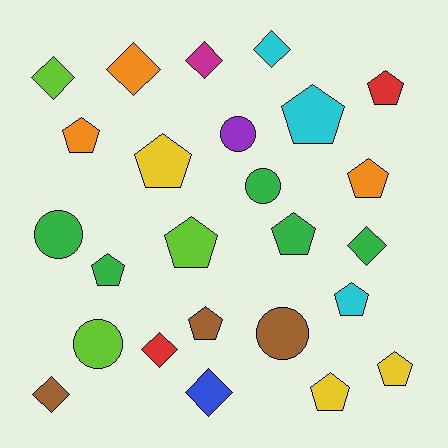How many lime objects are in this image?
There are 3 lime objects.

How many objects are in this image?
There are 25 objects.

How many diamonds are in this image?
There are 8 diamonds.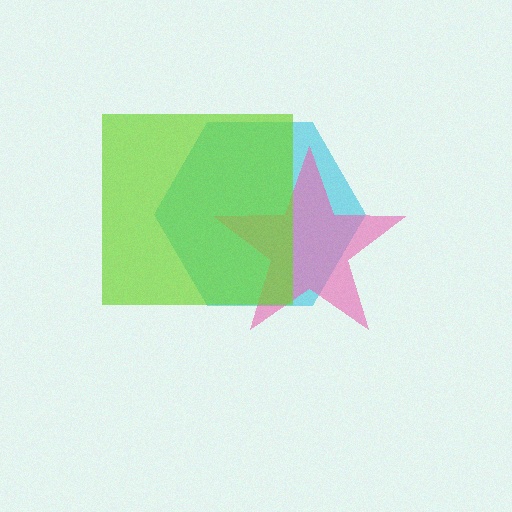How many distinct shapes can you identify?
There are 3 distinct shapes: a cyan hexagon, a pink star, a lime square.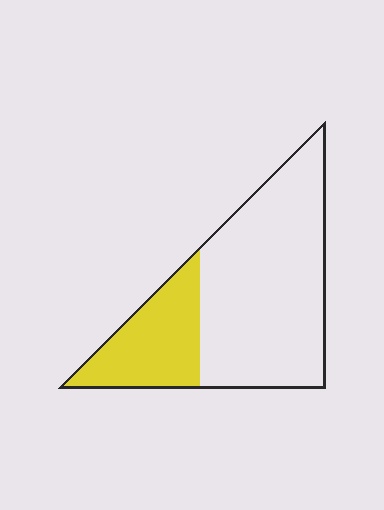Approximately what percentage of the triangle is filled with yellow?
Approximately 30%.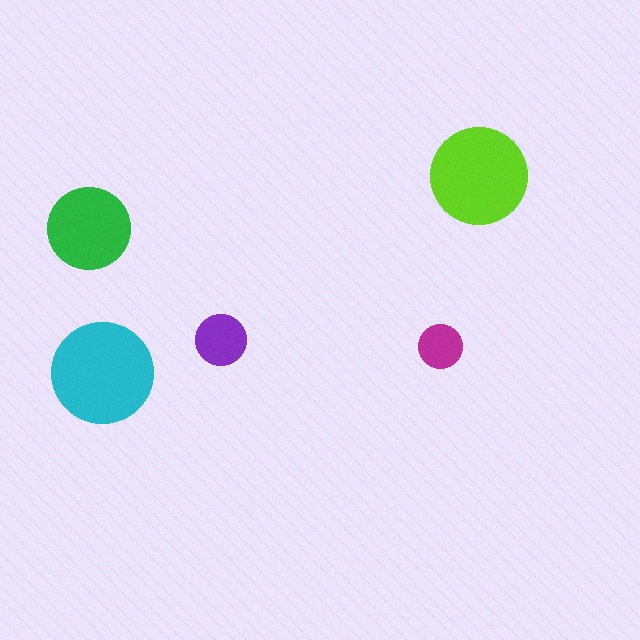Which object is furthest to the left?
The green circle is leftmost.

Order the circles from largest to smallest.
the cyan one, the lime one, the green one, the purple one, the magenta one.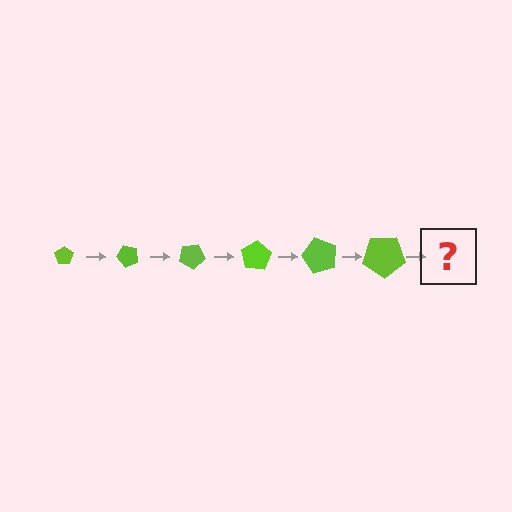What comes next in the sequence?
The next element should be a pentagon, larger than the previous one and rotated 300 degrees from the start.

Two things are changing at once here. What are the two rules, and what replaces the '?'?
The two rules are that the pentagon grows larger each step and it rotates 50 degrees each step. The '?' should be a pentagon, larger than the previous one and rotated 300 degrees from the start.